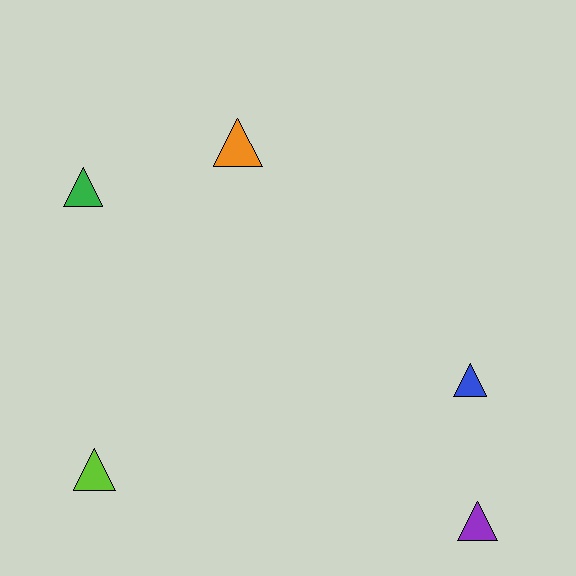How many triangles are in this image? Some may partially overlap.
There are 5 triangles.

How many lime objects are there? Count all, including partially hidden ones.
There is 1 lime object.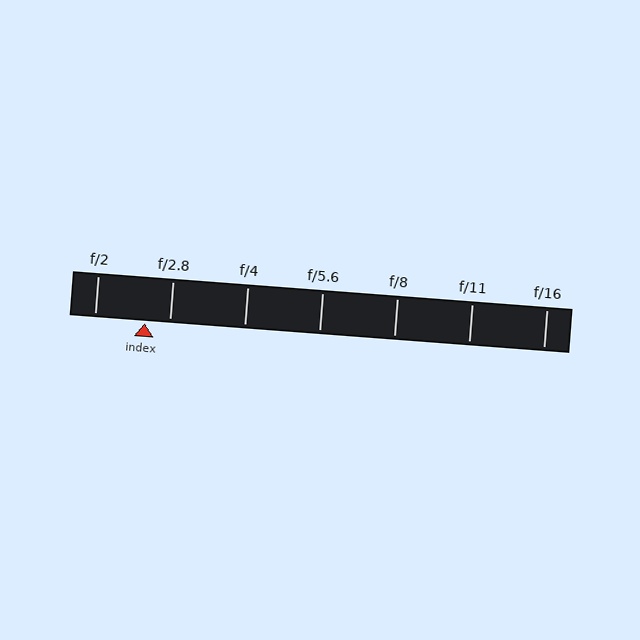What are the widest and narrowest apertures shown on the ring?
The widest aperture shown is f/2 and the narrowest is f/16.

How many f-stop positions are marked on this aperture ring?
There are 7 f-stop positions marked.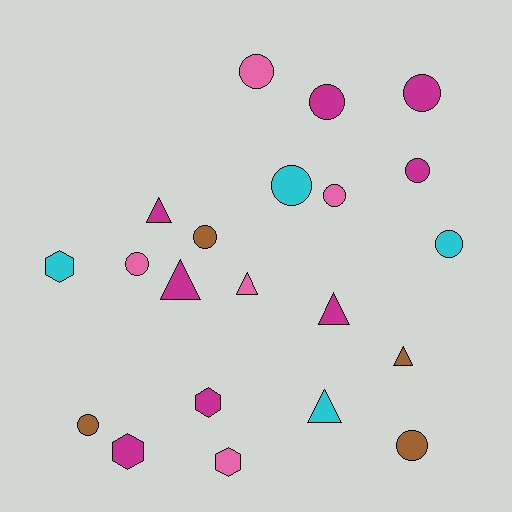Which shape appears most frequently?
Circle, with 11 objects.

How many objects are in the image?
There are 21 objects.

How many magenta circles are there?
There are 3 magenta circles.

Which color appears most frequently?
Magenta, with 8 objects.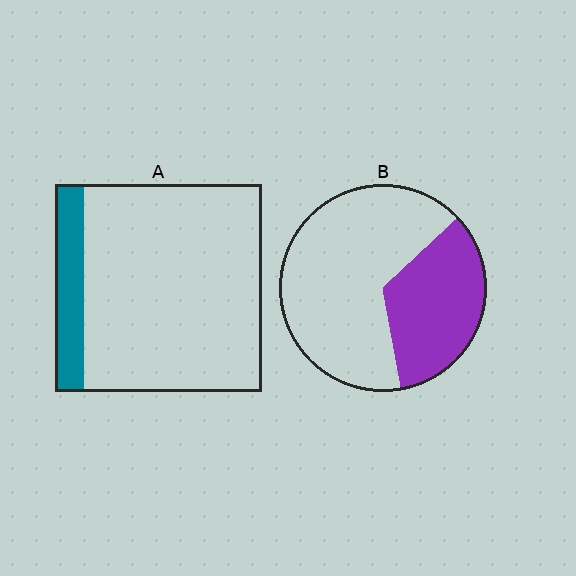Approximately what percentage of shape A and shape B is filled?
A is approximately 15% and B is approximately 35%.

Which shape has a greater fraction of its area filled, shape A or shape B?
Shape B.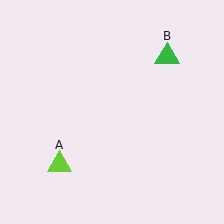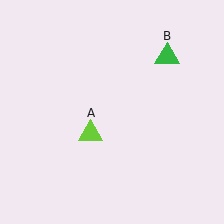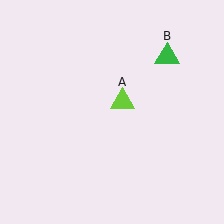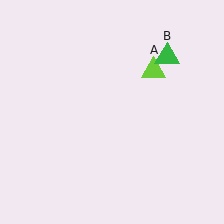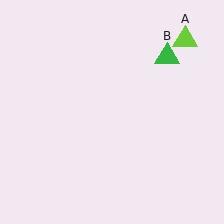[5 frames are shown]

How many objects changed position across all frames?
1 object changed position: lime triangle (object A).